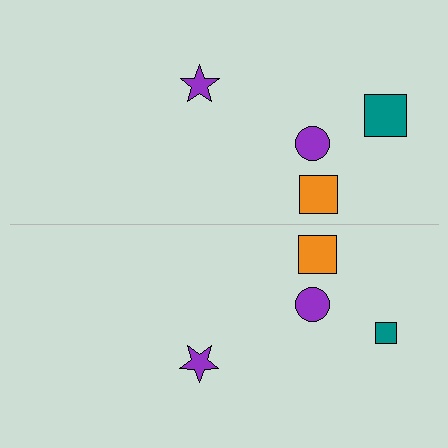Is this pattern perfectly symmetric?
No, the pattern is not perfectly symmetric. The teal square on the bottom side has a different size than its mirror counterpart.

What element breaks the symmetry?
The teal square on the bottom side has a different size than its mirror counterpart.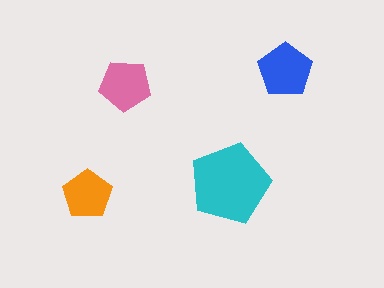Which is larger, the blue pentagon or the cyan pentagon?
The cyan one.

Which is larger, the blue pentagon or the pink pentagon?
The blue one.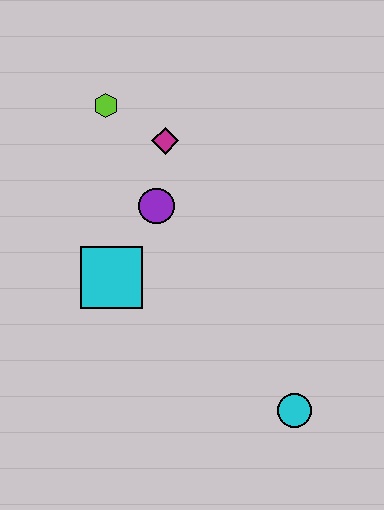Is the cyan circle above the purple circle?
No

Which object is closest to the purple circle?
The magenta diamond is closest to the purple circle.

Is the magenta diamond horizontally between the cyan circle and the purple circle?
Yes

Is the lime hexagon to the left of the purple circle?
Yes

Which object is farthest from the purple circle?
The cyan circle is farthest from the purple circle.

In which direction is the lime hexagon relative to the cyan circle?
The lime hexagon is above the cyan circle.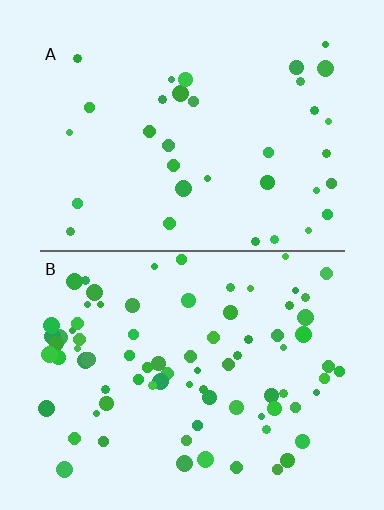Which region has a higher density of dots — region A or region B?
B (the bottom).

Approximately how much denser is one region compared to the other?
Approximately 2.3× — region B over region A.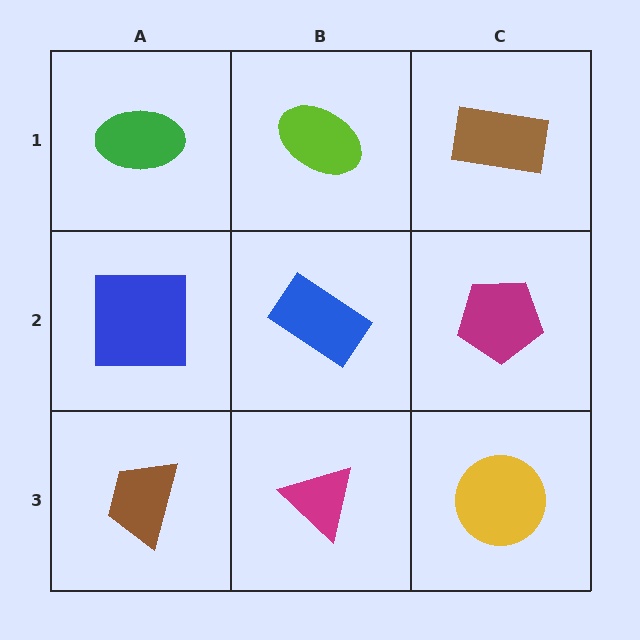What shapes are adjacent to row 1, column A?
A blue square (row 2, column A), a lime ellipse (row 1, column B).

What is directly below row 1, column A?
A blue square.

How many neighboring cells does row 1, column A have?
2.